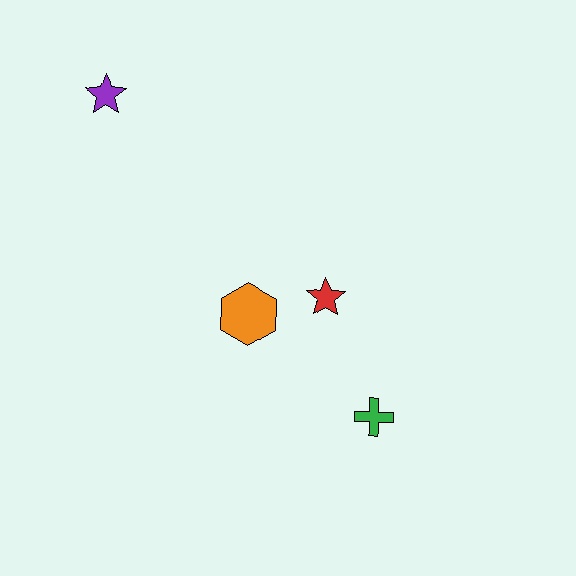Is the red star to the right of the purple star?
Yes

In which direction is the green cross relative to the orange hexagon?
The green cross is to the right of the orange hexagon.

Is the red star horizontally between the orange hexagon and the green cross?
Yes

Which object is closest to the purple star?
The orange hexagon is closest to the purple star.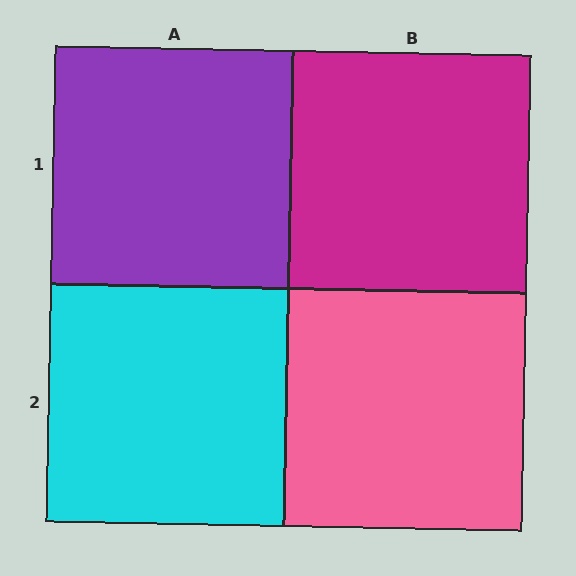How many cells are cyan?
1 cell is cyan.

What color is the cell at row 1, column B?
Magenta.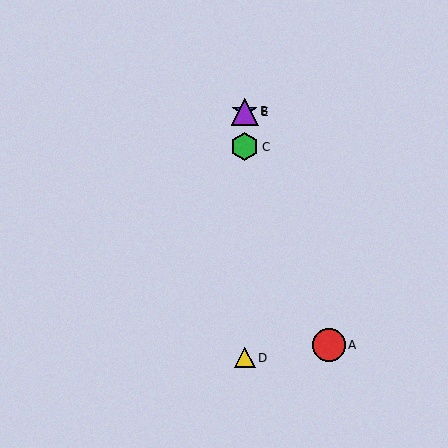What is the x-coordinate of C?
Object C is at x≈245.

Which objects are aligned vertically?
Objects B, C, D, E are aligned vertically.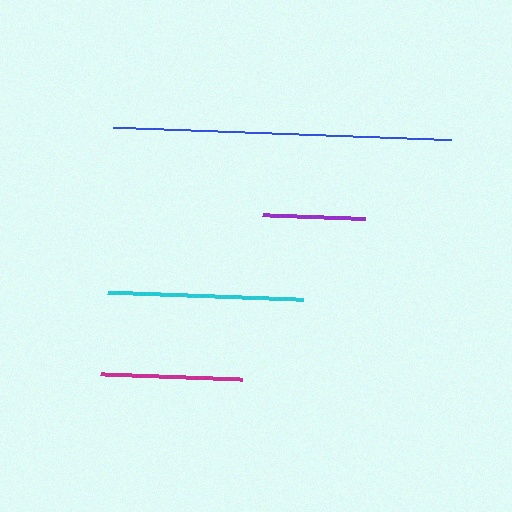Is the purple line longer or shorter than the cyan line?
The cyan line is longer than the purple line.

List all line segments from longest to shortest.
From longest to shortest: blue, cyan, magenta, purple.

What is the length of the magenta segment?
The magenta segment is approximately 142 pixels long.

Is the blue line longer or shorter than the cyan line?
The blue line is longer than the cyan line.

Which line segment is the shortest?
The purple line is the shortest at approximately 102 pixels.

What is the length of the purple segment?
The purple segment is approximately 102 pixels long.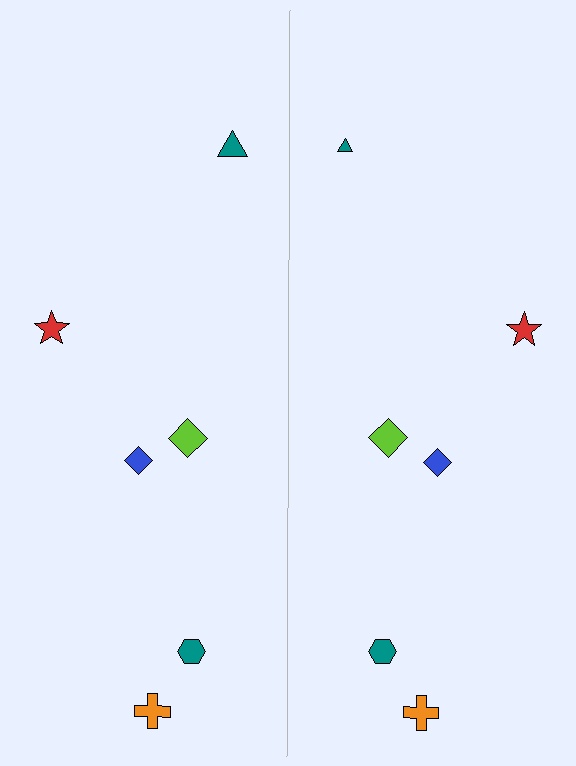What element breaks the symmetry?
The teal triangle on the right side has a different size than its mirror counterpart.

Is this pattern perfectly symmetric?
No, the pattern is not perfectly symmetric. The teal triangle on the right side has a different size than its mirror counterpart.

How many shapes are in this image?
There are 12 shapes in this image.